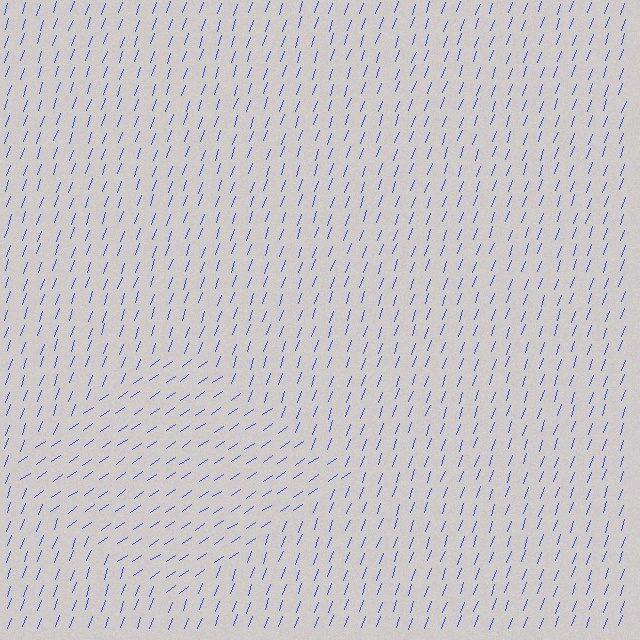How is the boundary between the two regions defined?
The boundary is defined purely by a change in line orientation (approximately 36 degrees difference). All lines are the same color and thickness.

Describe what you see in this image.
The image is filled with small blue line segments. A diamond region in the image has lines oriented differently from the surrounding lines, creating a visible texture boundary.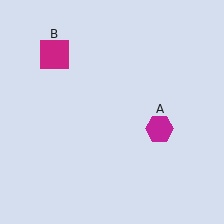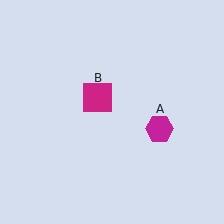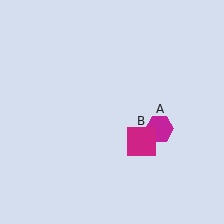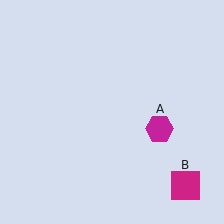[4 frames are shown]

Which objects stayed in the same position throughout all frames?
Magenta hexagon (object A) remained stationary.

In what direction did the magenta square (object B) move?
The magenta square (object B) moved down and to the right.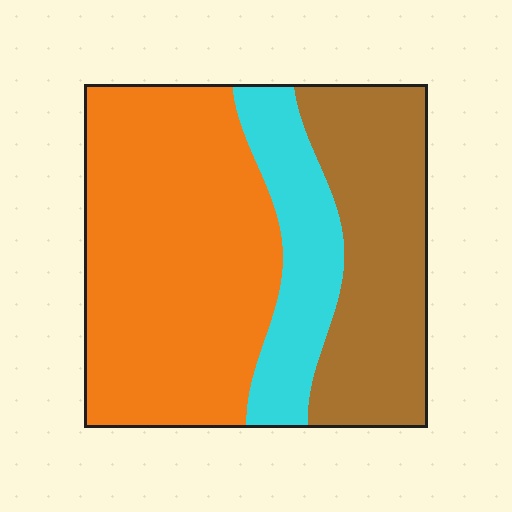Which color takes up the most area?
Orange, at roughly 50%.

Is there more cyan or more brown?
Brown.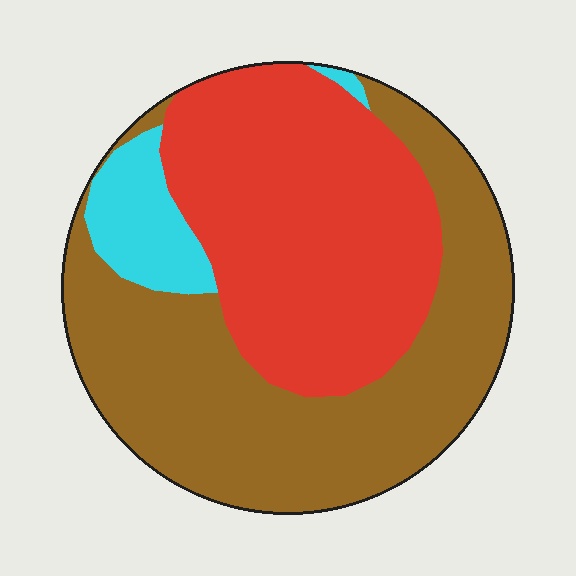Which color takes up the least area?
Cyan, at roughly 10%.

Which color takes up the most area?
Brown, at roughly 50%.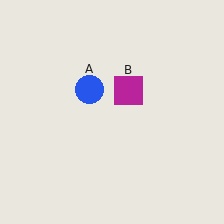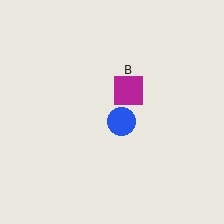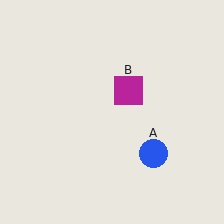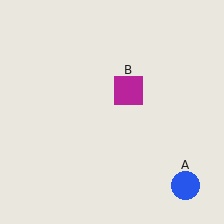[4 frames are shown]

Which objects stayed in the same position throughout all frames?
Magenta square (object B) remained stationary.